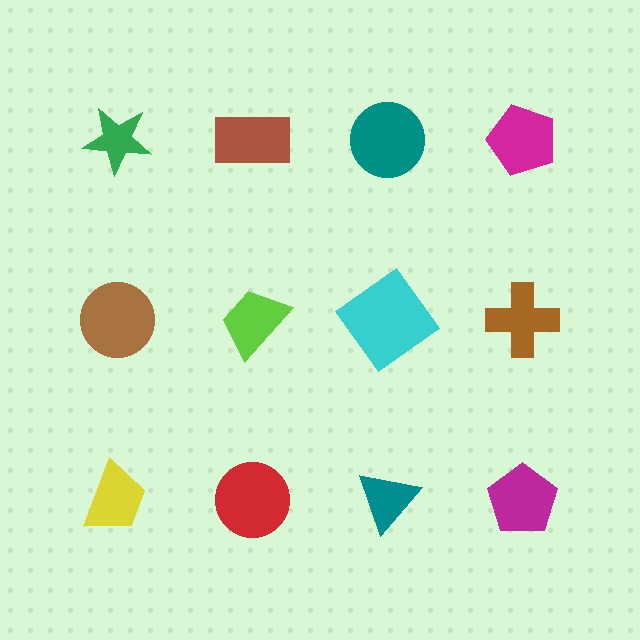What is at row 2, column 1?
A brown circle.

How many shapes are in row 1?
4 shapes.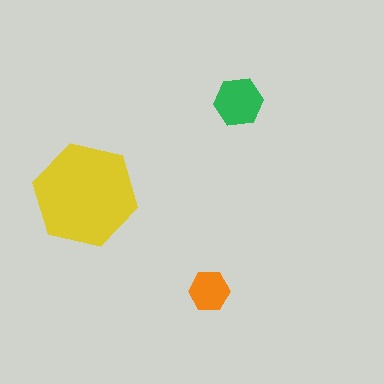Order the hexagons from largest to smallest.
the yellow one, the green one, the orange one.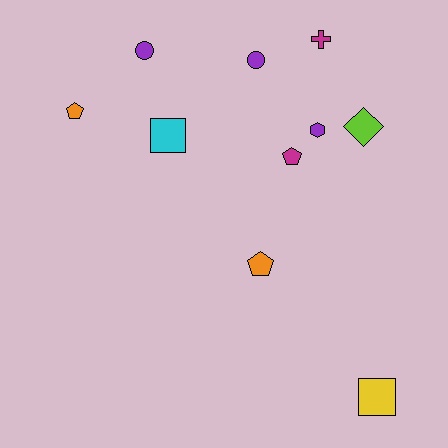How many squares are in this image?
There are 2 squares.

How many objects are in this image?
There are 10 objects.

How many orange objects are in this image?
There are 2 orange objects.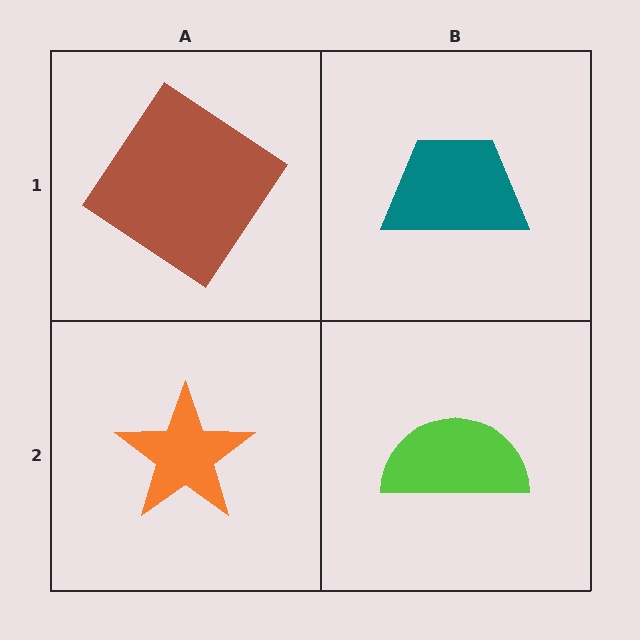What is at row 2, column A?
An orange star.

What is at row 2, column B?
A lime semicircle.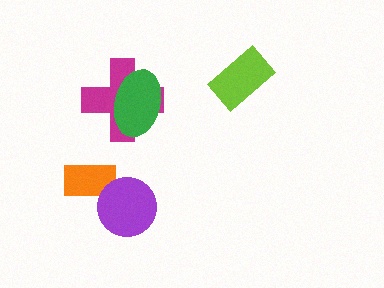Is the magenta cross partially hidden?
Yes, it is partially covered by another shape.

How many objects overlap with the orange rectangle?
1 object overlaps with the orange rectangle.